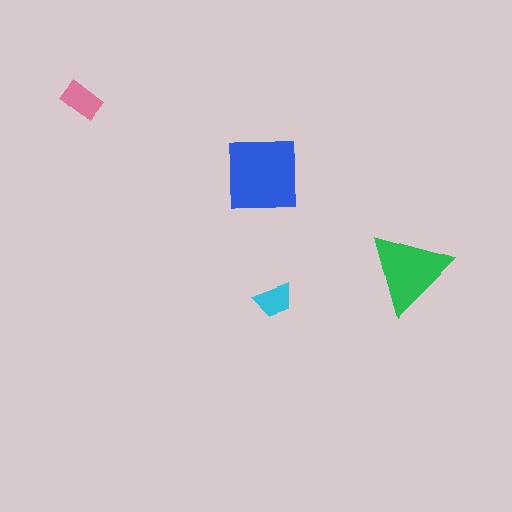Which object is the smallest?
The cyan trapezoid.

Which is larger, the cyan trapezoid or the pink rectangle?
The pink rectangle.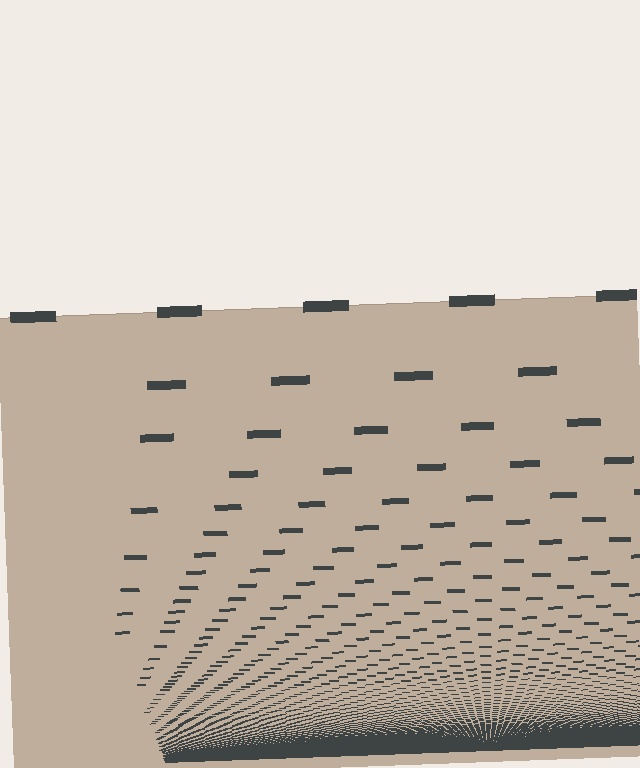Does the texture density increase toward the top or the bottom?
Density increases toward the bottom.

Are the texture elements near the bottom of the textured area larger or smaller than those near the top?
Smaller. The gradient is inverted — elements near the bottom are smaller and denser.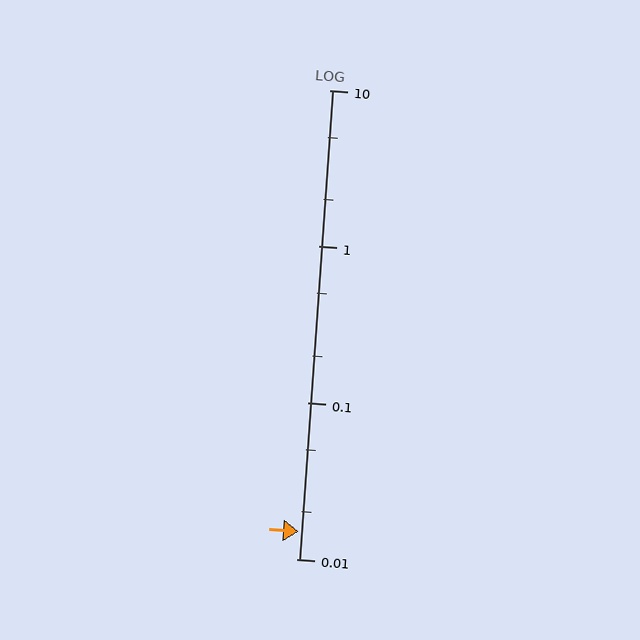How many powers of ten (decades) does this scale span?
The scale spans 3 decades, from 0.01 to 10.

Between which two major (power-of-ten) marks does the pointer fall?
The pointer is between 0.01 and 0.1.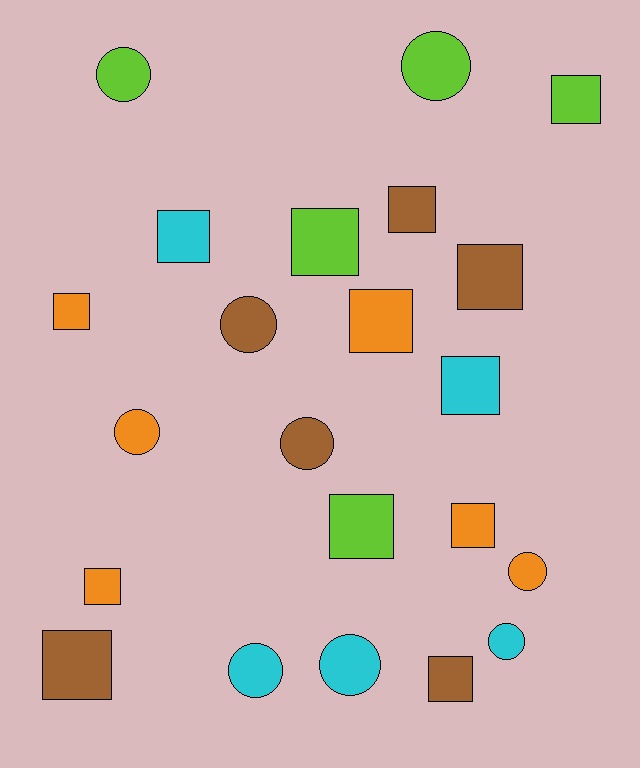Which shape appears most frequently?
Square, with 13 objects.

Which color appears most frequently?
Brown, with 6 objects.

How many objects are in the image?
There are 22 objects.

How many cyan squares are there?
There are 2 cyan squares.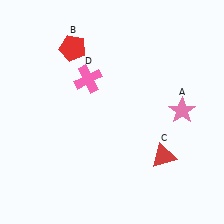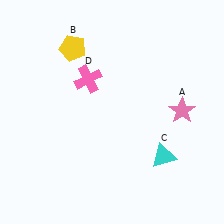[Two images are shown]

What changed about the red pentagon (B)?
In Image 1, B is red. In Image 2, it changed to yellow.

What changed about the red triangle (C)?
In Image 1, C is red. In Image 2, it changed to cyan.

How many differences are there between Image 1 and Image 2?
There are 2 differences between the two images.